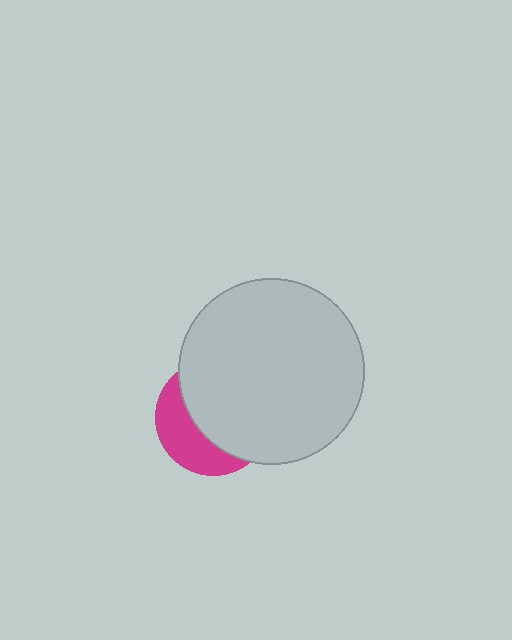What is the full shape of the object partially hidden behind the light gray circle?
The partially hidden object is a magenta circle.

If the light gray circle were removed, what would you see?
You would see the complete magenta circle.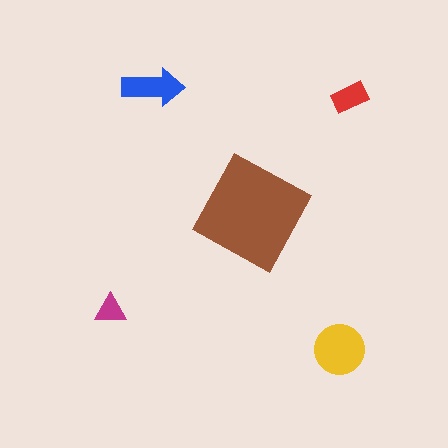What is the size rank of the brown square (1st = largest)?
1st.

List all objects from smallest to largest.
The magenta triangle, the red rectangle, the blue arrow, the yellow circle, the brown square.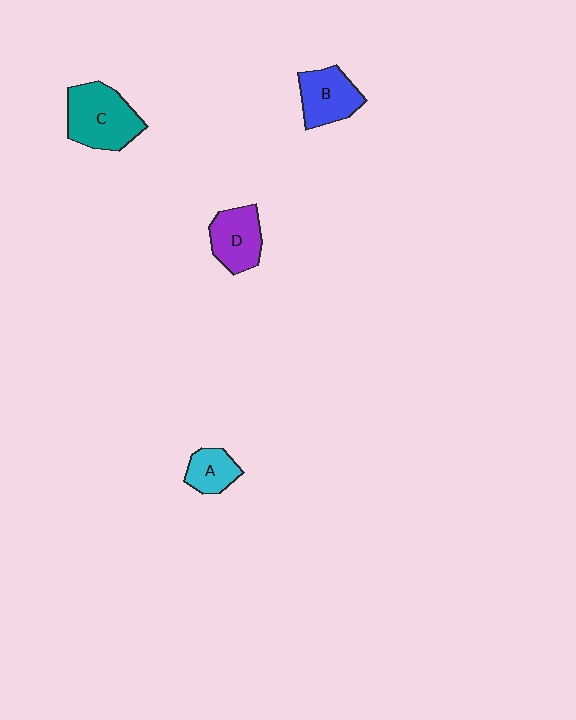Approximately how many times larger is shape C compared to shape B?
Approximately 1.4 times.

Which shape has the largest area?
Shape C (teal).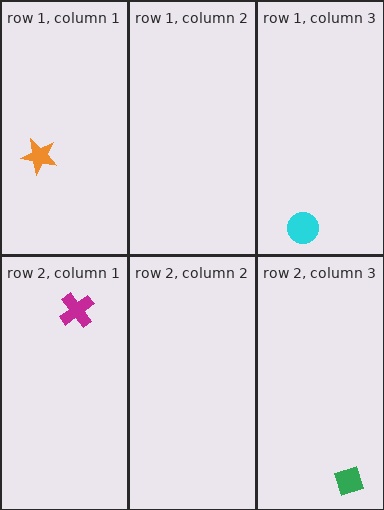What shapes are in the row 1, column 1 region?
The orange star.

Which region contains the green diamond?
The row 2, column 3 region.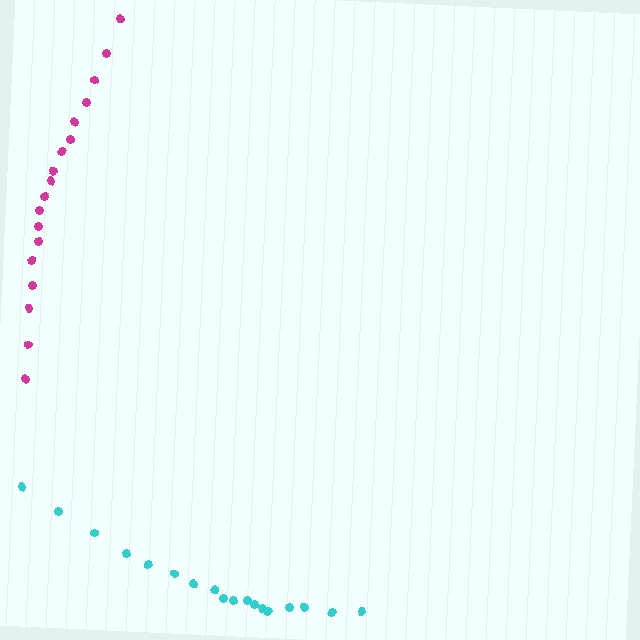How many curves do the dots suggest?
There are 2 distinct paths.